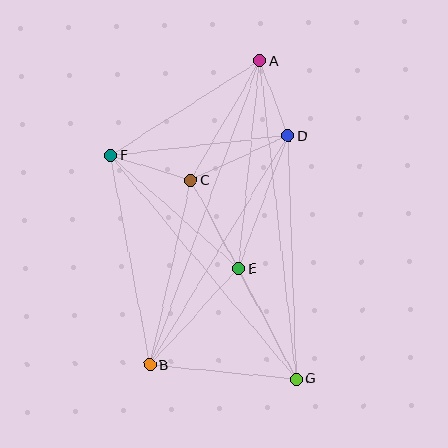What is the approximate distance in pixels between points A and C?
The distance between A and C is approximately 138 pixels.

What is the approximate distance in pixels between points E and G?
The distance between E and G is approximately 124 pixels.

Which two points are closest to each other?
Points A and D are closest to each other.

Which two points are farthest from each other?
Points A and B are farthest from each other.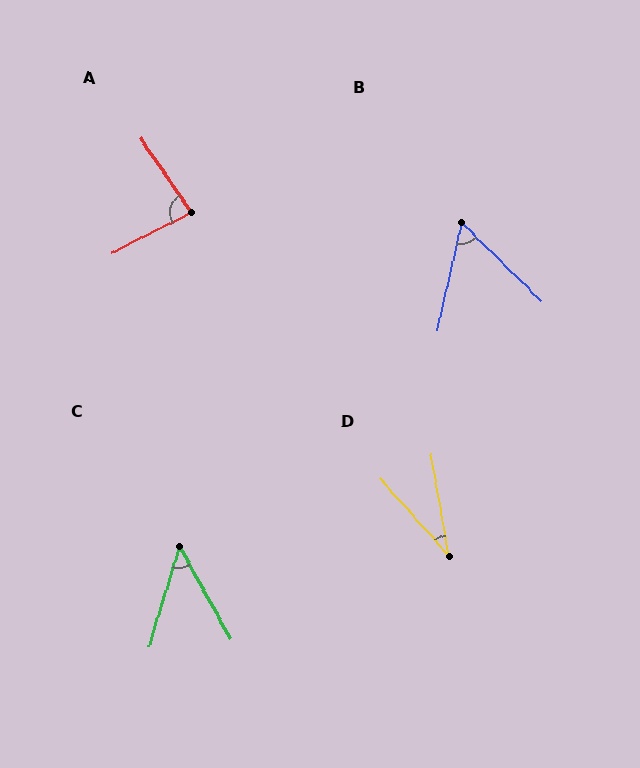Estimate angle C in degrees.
Approximately 46 degrees.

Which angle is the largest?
A, at approximately 82 degrees.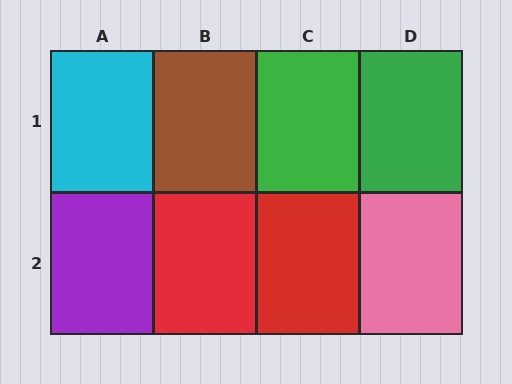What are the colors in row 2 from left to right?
Purple, red, red, pink.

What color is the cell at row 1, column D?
Green.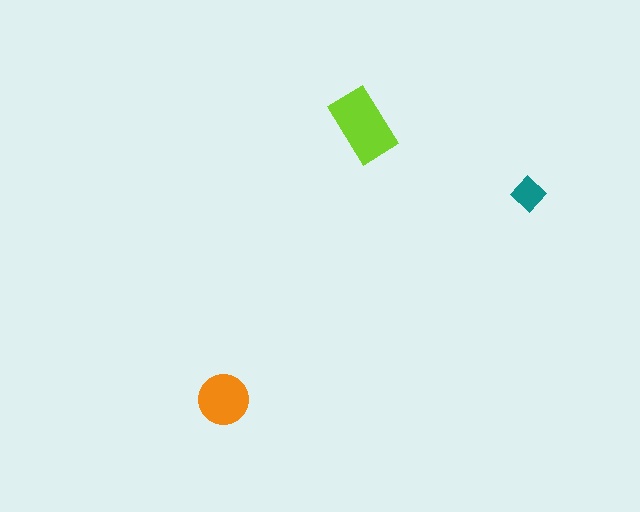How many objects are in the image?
There are 3 objects in the image.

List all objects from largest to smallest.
The lime rectangle, the orange circle, the teal diamond.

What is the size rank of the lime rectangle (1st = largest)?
1st.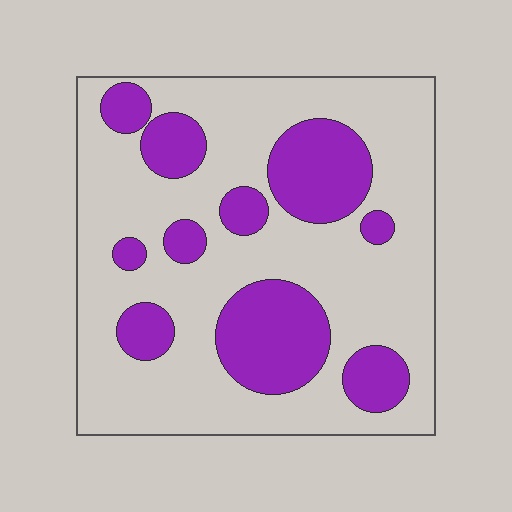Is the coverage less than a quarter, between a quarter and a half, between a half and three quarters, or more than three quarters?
Between a quarter and a half.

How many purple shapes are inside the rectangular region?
10.